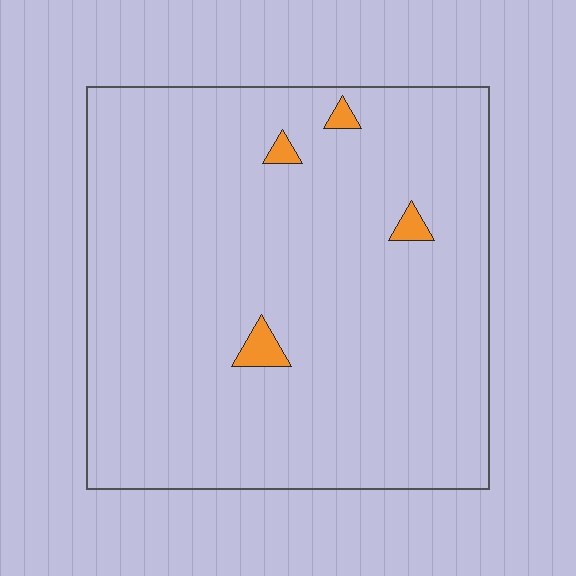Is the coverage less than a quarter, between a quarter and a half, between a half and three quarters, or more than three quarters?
Less than a quarter.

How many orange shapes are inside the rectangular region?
4.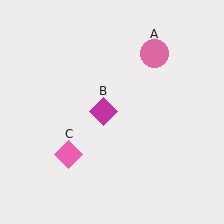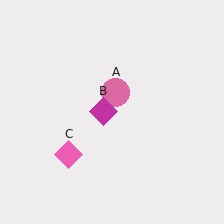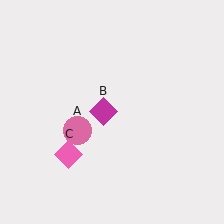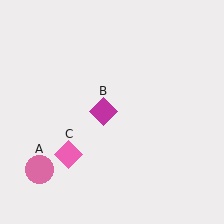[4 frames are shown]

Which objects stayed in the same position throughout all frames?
Magenta diamond (object B) and pink diamond (object C) remained stationary.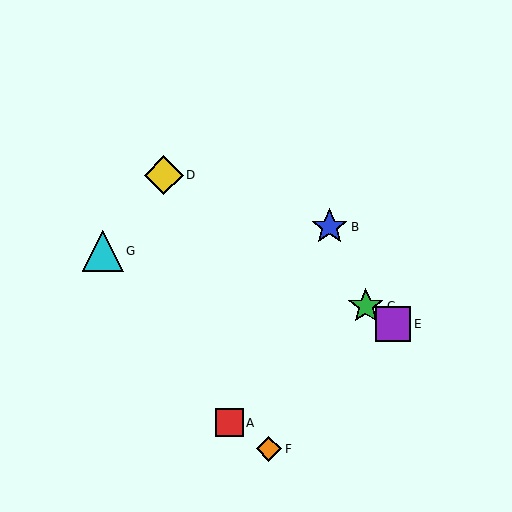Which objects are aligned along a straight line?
Objects C, D, E are aligned along a straight line.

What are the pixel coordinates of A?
Object A is at (229, 423).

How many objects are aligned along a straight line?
3 objects (C, D, E) are aligned along a straight line.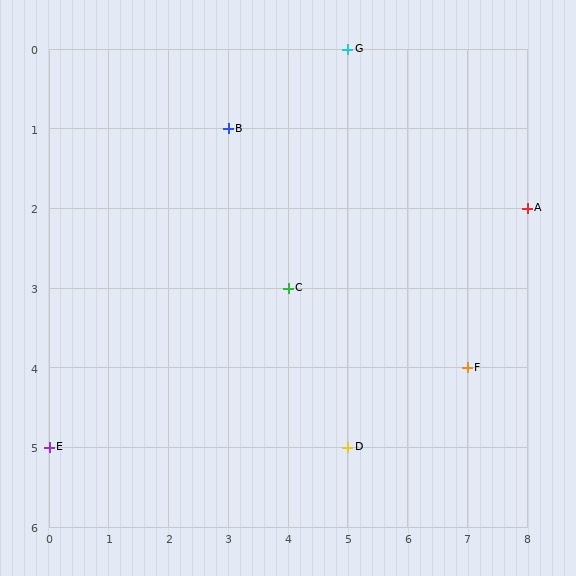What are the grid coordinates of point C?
Point C is at grid coordinates (4, 3).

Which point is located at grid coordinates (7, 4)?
Point F is at (7, 4).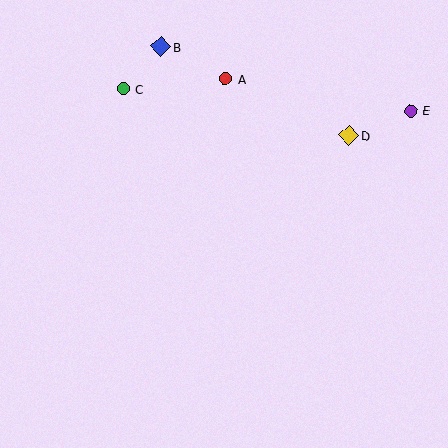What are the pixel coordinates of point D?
Point D is at (349, 135).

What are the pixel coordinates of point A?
Point A is at (226, 78).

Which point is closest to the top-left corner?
Point C is closest to the top-left corner.